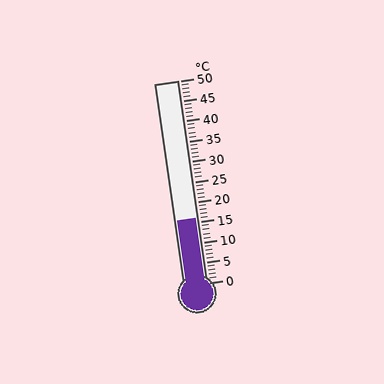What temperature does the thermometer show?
The thermometer shows approximately 16°C.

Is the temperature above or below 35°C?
The temperature is below 35°C.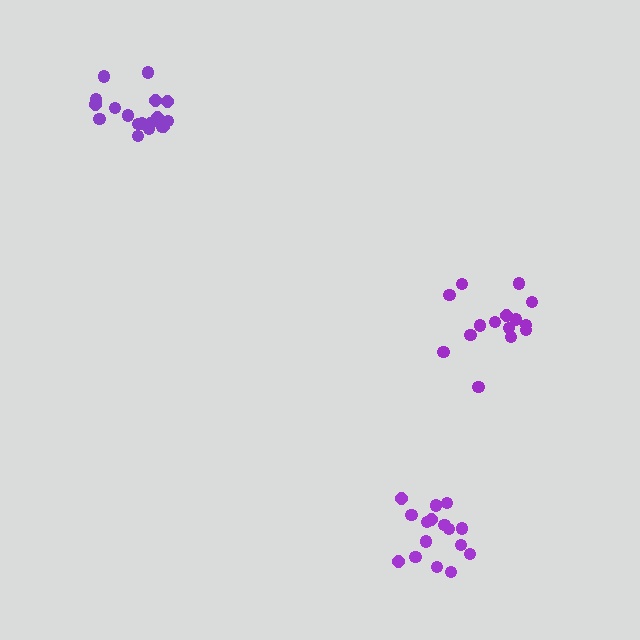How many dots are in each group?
Group 1: 16 dots, Group 2: 15 dots, Group 3: 18 dots (49 total).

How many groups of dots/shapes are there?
There are 3 groups.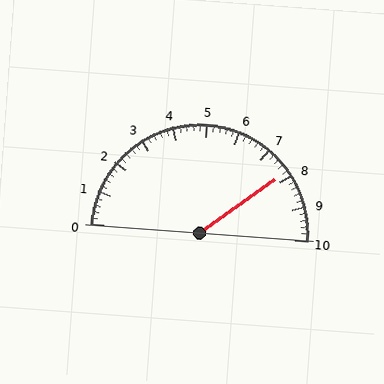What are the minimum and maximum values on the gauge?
The gauge ranges from 0 to 10.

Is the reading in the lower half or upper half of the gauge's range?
The reading is in the upper half of the range (0 to 10).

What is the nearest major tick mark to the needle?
The nearest major tick mark is 8.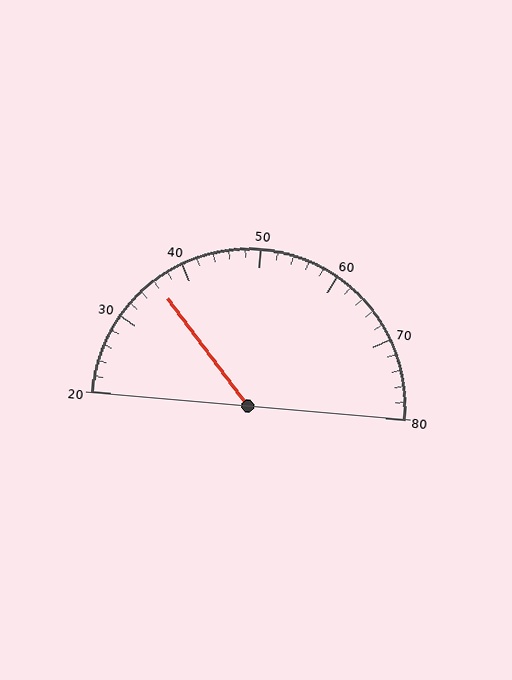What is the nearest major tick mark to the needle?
The nearest major tick mark is 40.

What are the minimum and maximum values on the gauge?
The gauge ranges from 20 to 80.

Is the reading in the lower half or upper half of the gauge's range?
The reading is in the lower half of the range (20 to 80).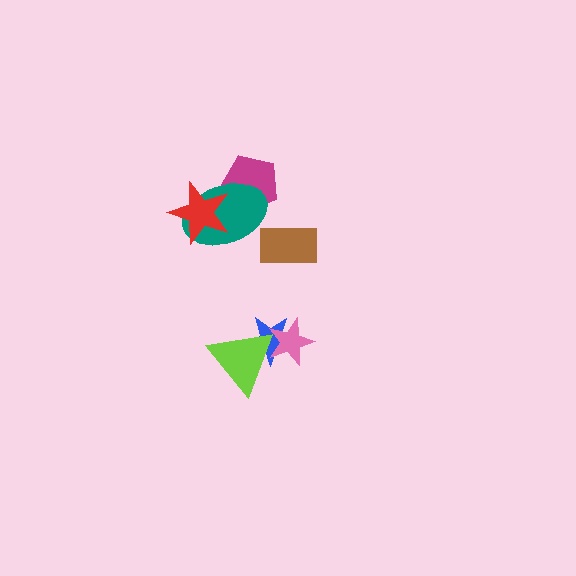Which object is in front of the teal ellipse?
The red star is in front of the teal ellipse.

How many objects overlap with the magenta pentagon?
1 object overlaps with the magenta pentagon.